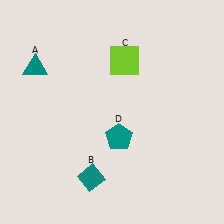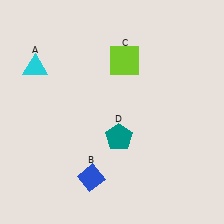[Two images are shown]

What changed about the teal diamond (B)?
In Image 1, B is teal. In Image 2, it changed to blue.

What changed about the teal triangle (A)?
In Image 1, A is teal. In Image 2, it changed to cyan.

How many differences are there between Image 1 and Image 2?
There are 2 differences between the two images.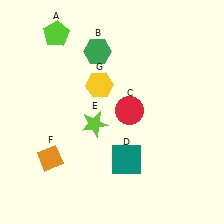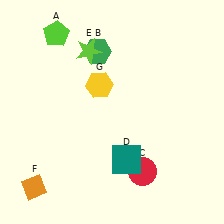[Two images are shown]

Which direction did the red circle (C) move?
The red circle (C) moved down.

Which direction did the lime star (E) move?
The lime star (E) moved up.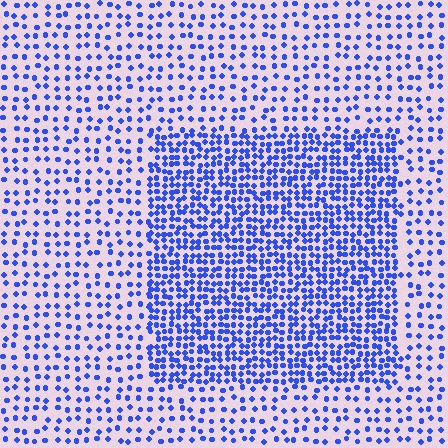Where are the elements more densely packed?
The elements are more densely packed inside the rectangle boundary.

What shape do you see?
I see a rectangle.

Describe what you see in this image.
The image contains small blue elements arranged at two different densities. A rectangle-shaped region is visible where the elements are more densely packed than the surrounding area.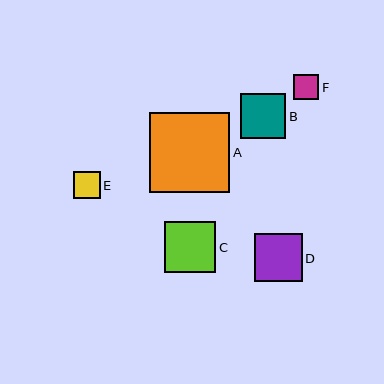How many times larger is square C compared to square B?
Square C is approximately 1.1 times the size of square B.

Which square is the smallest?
Square F is the smallest with a size of approximately 25 pixels.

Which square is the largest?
Square A is the largest with a size of approximately 81 pixels.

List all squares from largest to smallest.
From largest to smallest: A, C, D, B, E, F.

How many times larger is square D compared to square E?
Square D is approximately 1.8 times the size of square E.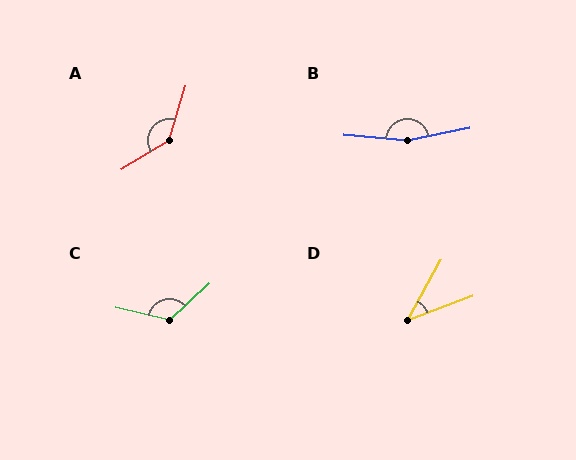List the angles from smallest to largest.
D (40°), C (125°), A (138°), B (164°).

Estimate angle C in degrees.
Approximately 125 degrees.